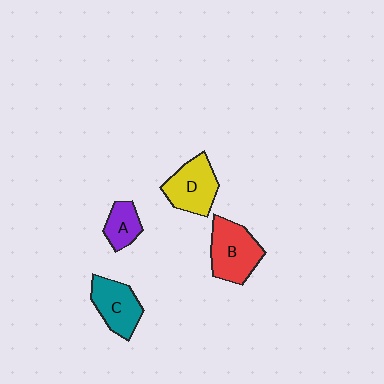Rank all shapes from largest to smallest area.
From largest to smallest: B (red), D (yellow), C (teal), A (purple).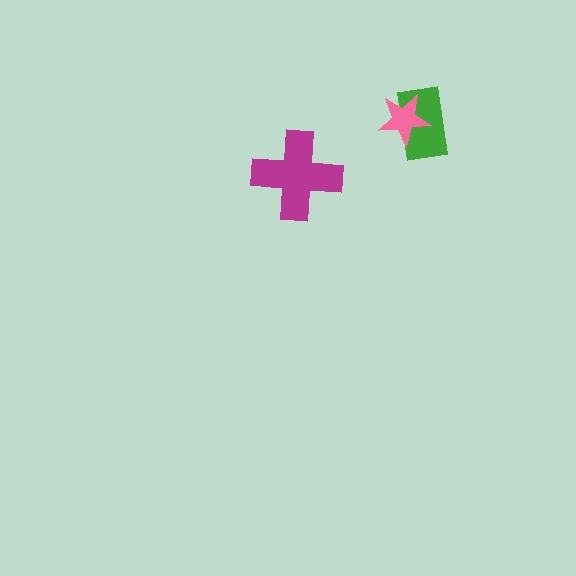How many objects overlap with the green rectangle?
1 object overlaps with the green rectangle.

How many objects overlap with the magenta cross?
0 objects overlap with the magenta cross.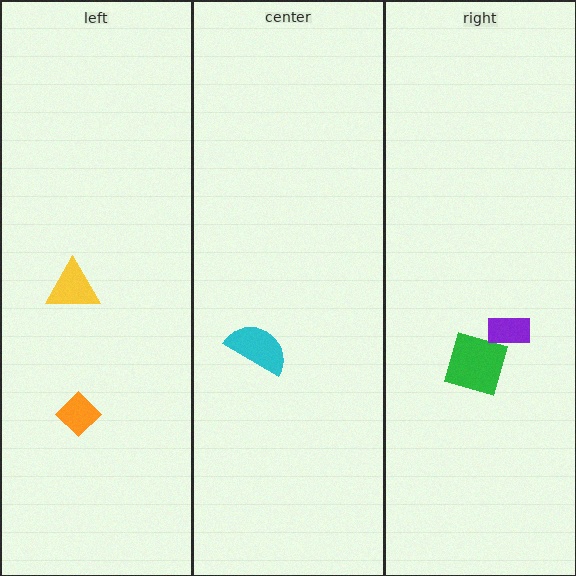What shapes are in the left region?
The orange diamond, the yellow triangle.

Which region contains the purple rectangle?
The right region.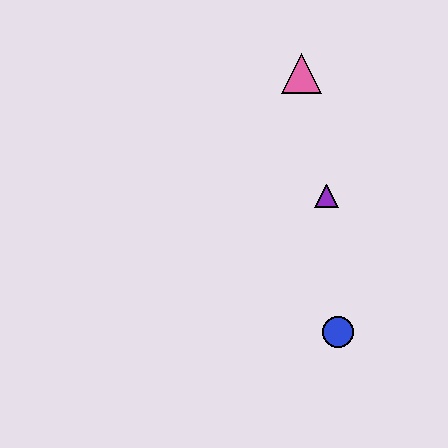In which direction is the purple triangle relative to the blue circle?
The purple triangle is above the blue circle.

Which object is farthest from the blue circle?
The pink triangle is farthest from the blue circle.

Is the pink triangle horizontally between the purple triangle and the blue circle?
No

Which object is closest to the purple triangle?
The pink triangle is closest to the purple triangle.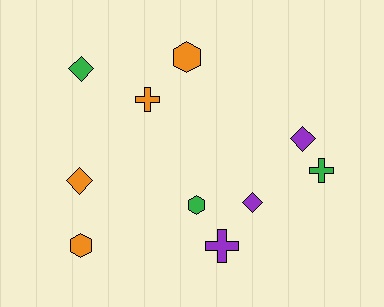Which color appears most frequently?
Orange, with 4 objects.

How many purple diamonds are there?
There are 2 purple diamonds.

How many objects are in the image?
There are 10 objects.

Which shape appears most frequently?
Diamond, with 4 objects.